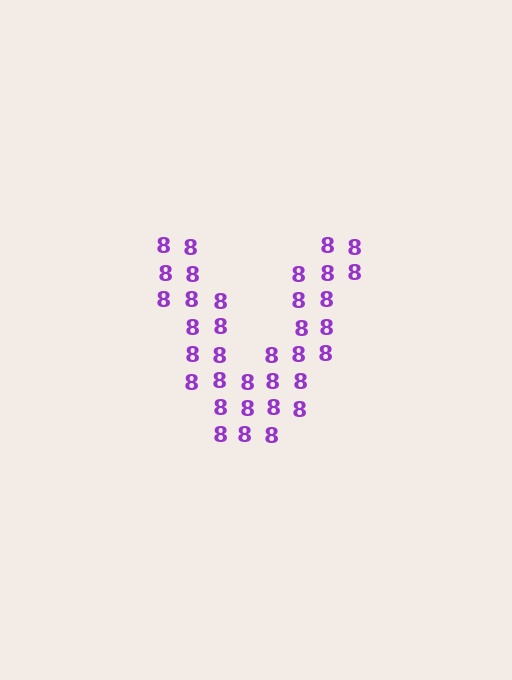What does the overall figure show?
The overall figure shows the letter V.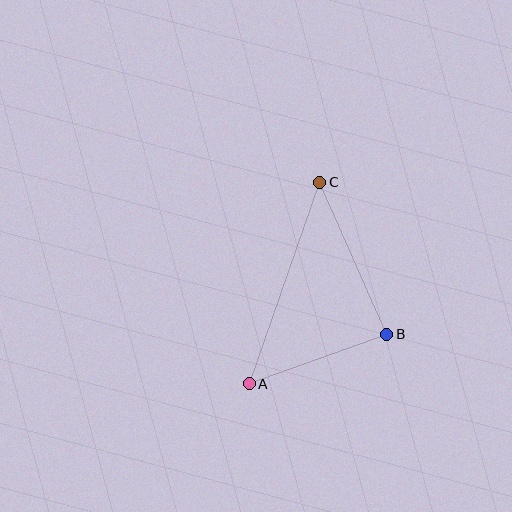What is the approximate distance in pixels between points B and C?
The distance between B and C is approximately 166 pixels.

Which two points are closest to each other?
Points A and B are closest to each other.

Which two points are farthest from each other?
Points A and C are farthest from each other.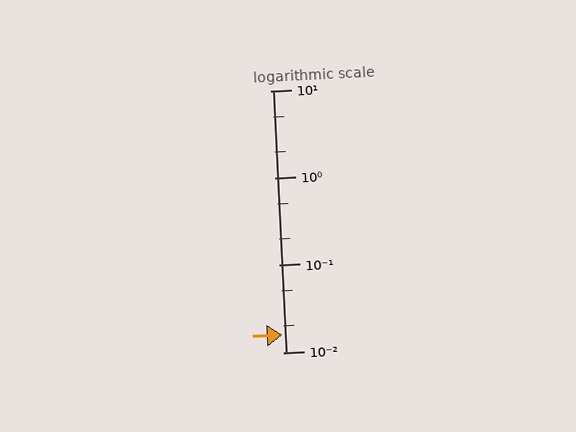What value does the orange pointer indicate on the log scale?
The pointer indicates approximately 0.016.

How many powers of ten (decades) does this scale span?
The scale spans 3 decades, from 0.01 to 10.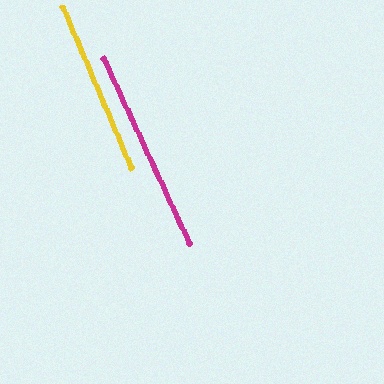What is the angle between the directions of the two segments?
Approximately 2 degrees.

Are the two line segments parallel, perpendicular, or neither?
Parallel — their directions differ by only 1.9°.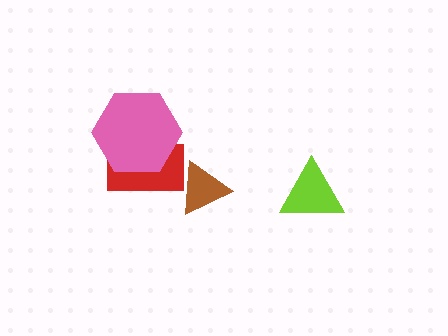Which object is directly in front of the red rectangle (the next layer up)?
The brown triangle is directly in front of the red rectangle.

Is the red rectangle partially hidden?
Yes, it is partially covered by another shape.